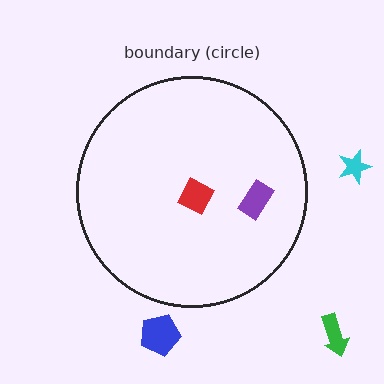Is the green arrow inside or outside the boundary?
Outside.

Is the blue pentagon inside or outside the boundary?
Outside.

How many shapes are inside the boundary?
2 inside, 3 outside.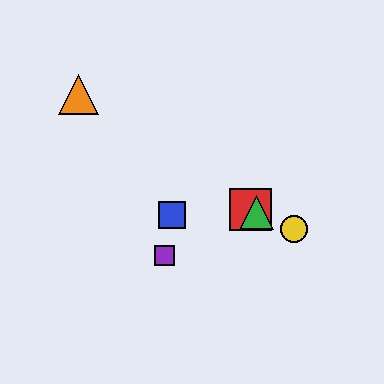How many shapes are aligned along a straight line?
3 shapes (the red square, the green triangle, the yellow circle) are aligned along a straight line.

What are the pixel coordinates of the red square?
The red square is at (250, 210).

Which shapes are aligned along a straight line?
The red square, the green triangle, the yellow circle are aligned along a straight line.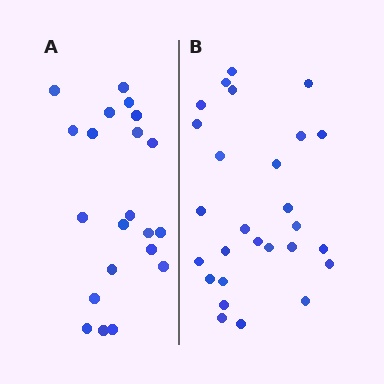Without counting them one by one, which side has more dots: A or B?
Region B (the right region) has more dots.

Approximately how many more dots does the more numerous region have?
Region B has about 6 more dots than region A.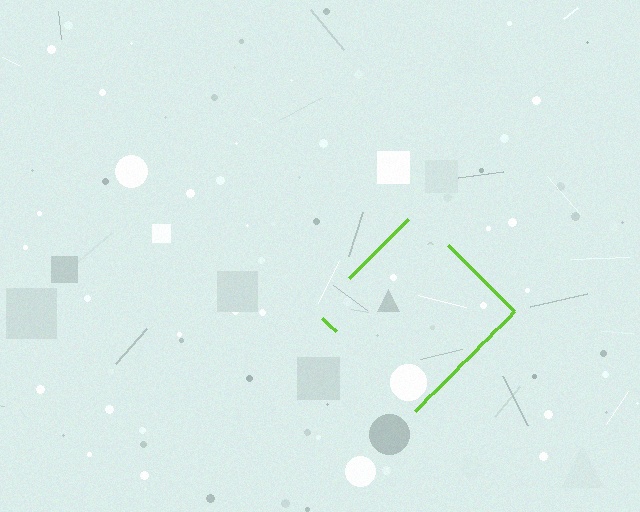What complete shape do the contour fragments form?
The contour fragments form a diamond.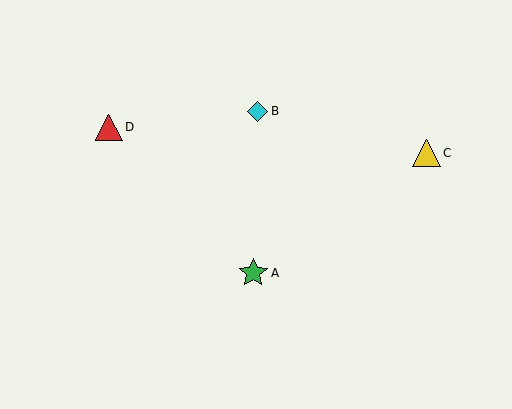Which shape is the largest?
The green star (labeled A) is the largest.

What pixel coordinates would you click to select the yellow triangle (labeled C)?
Click at (427, 153) to select the yellow triangle C.